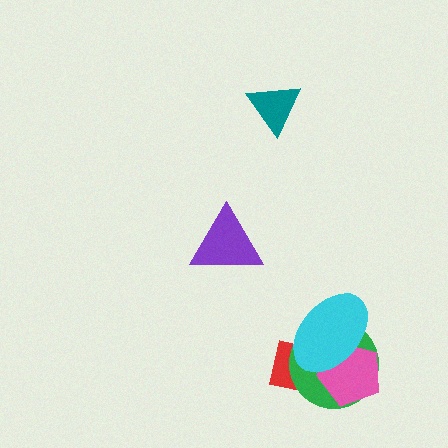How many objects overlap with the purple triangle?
0 objects overlap with the purple triangle.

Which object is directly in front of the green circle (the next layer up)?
The pink pentagon is directly in front of the green circle.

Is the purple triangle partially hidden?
No, no other shape covers it.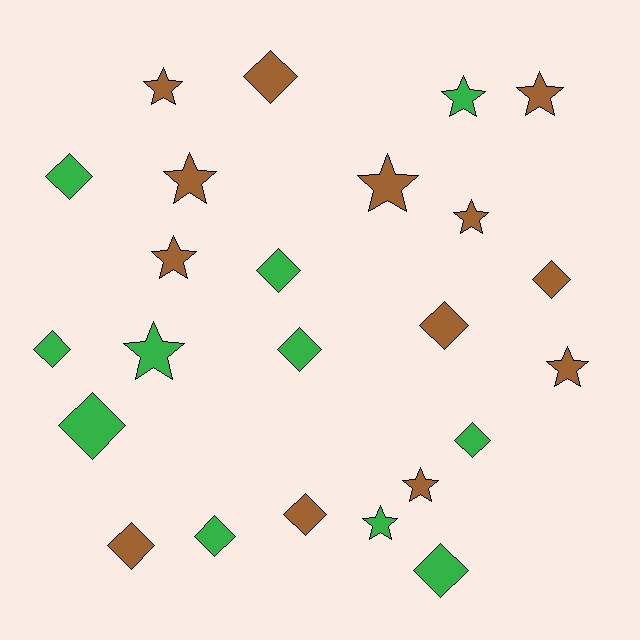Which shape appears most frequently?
Diamond, with 13 objects.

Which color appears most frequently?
Brown, with 13 objects.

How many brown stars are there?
There are 8 brown stars.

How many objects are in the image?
There are 24 objects.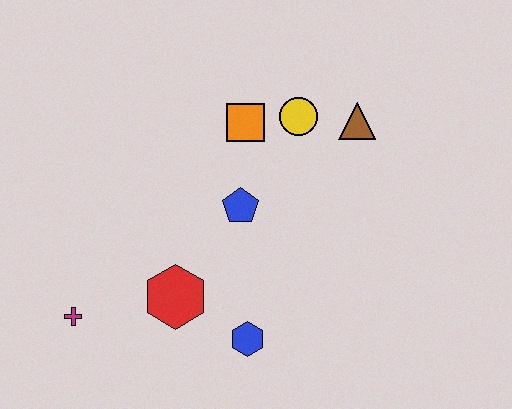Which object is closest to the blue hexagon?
The red hexagon is closest to the blue hexagon.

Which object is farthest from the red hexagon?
The brown triangle is farthest from the red hexagon.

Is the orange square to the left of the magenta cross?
No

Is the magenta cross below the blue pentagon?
Yes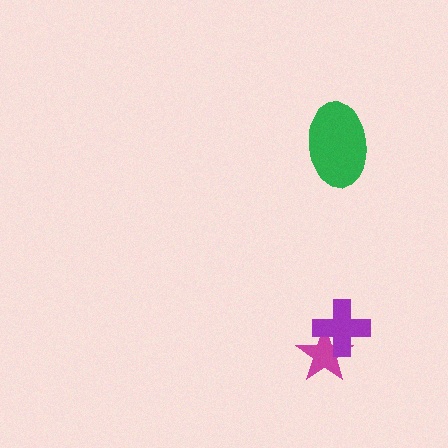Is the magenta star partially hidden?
Yes, it is partially covered by another shape.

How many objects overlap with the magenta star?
1 object overlaps with the magenta star.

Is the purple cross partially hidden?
No, no other shape covers it.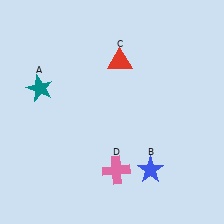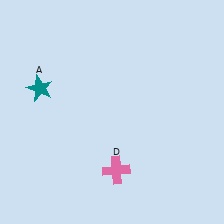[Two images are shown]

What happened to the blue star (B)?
The blue star (B) was removed in Image 2. It was in the bottom-right area of Image 1.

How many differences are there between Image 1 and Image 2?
There are 2 differences between the two images.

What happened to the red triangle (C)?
The red triangle (C) was removed in Image 2. It was in the top-right area of Image 1.